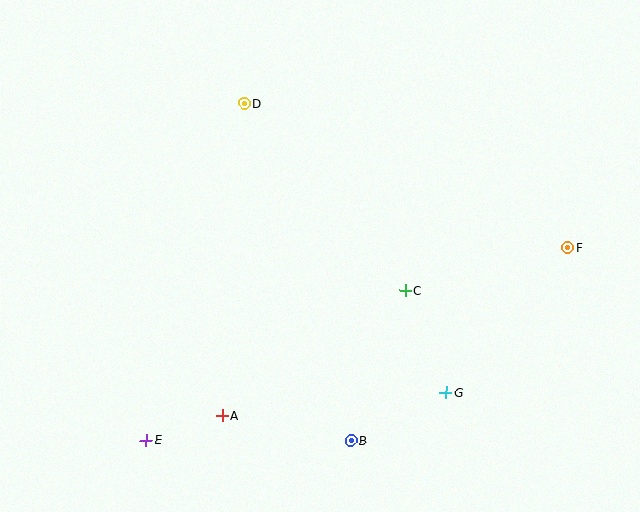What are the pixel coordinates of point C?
Point C is at (406, 290).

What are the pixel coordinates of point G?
Point G is at (446, 393).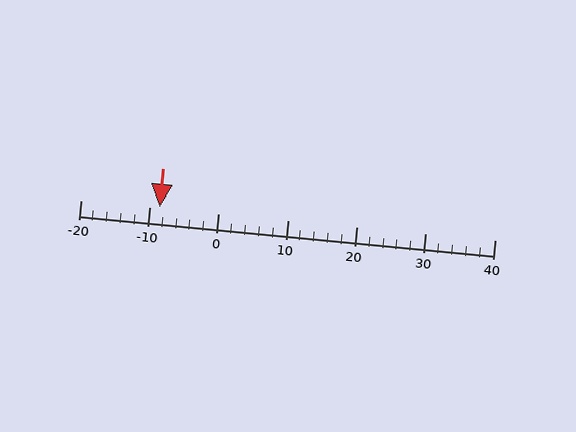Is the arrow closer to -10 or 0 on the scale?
The arrow is closer to -10.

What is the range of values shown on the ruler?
The ruler shows values from -20 to 40.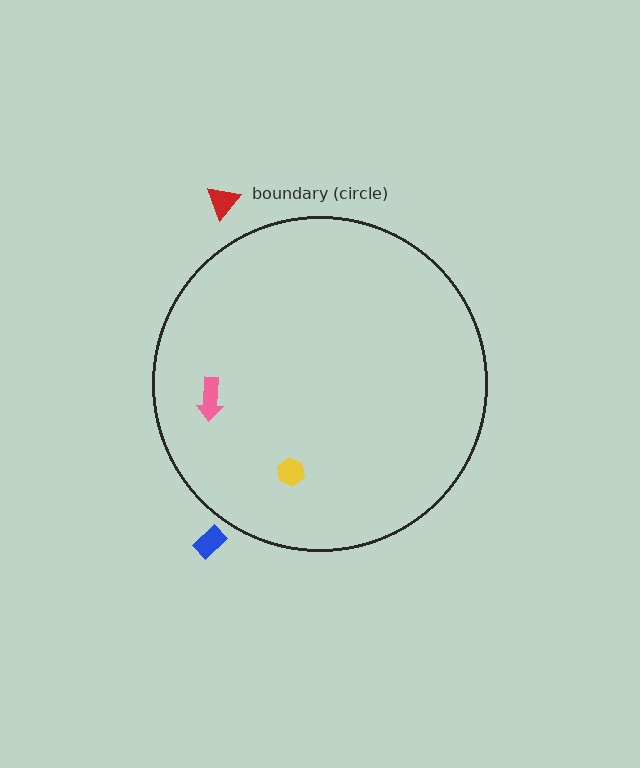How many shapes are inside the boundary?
2 inside, 2 outside.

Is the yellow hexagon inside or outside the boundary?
Inside.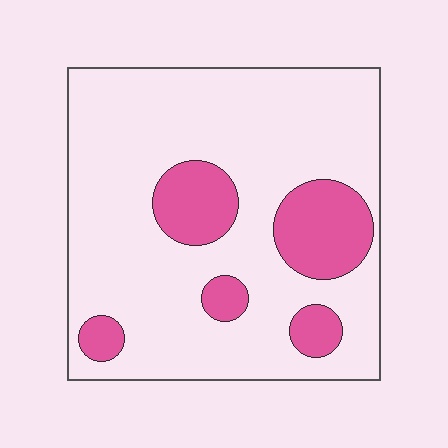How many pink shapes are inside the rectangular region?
5.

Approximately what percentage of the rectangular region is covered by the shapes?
Approximately 20%.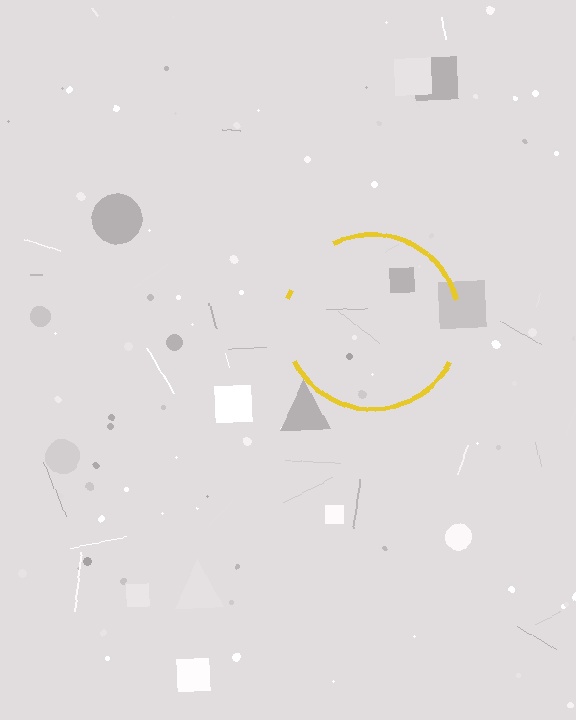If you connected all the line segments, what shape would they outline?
They would outline a circle.